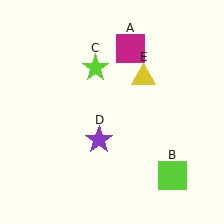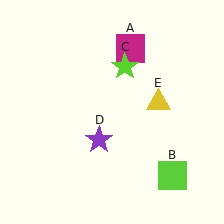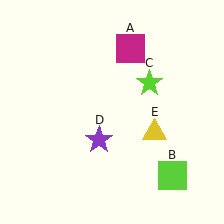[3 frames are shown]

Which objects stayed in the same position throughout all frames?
Magenta square (object A) and lime square (object B) and purple star (object D) remained stationary.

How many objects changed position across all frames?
2 objects changed position: lime star (object C), yellow triangle (object E).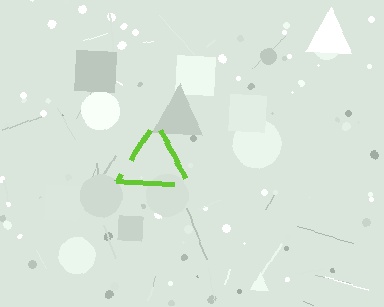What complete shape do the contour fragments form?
The contour fragments form a triangle.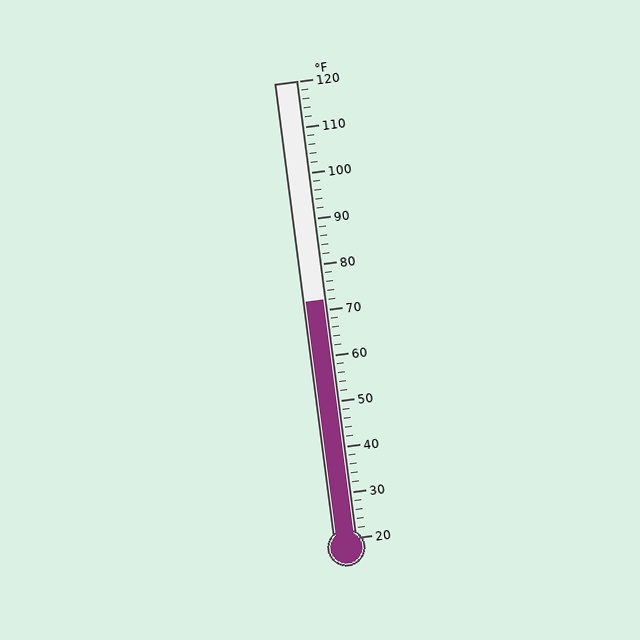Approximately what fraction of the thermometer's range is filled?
The thermometer is filled to approximately 50% of its range.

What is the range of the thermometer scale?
The thermometer scale ranges from 20°F to 120°F.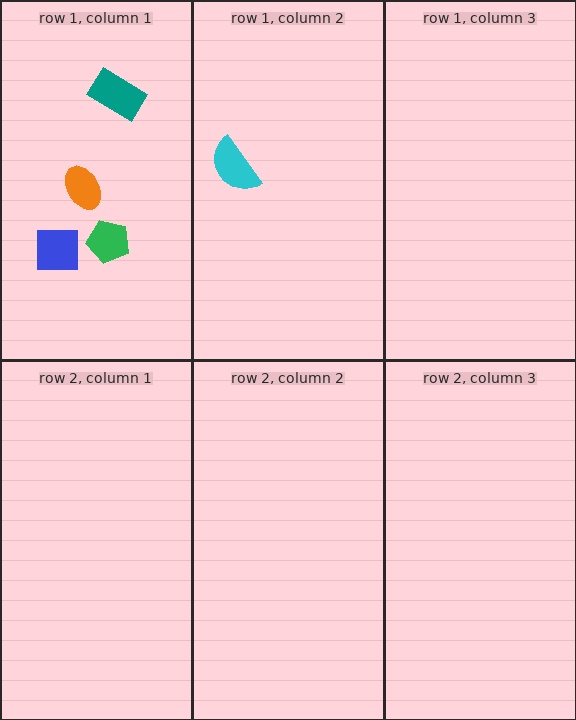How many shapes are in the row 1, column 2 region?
1.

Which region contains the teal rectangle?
The row 1, column 1 region.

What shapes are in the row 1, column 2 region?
The cyan semicircle.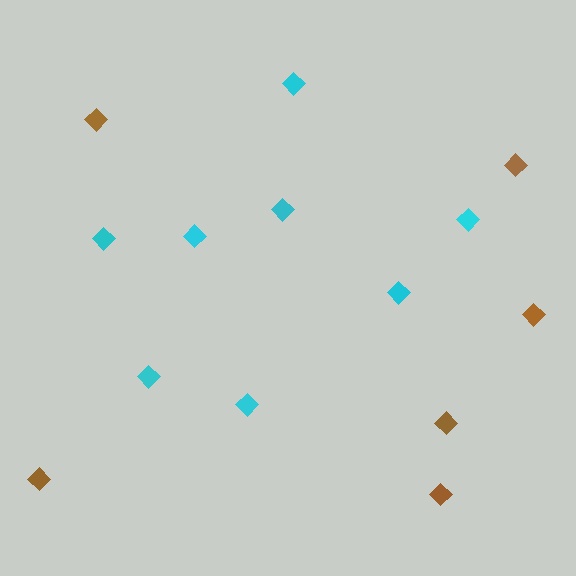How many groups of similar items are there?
There are 2 groups: one group of cyan diamonds (8) and one group of brown diamonds (6).